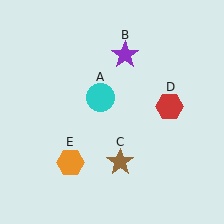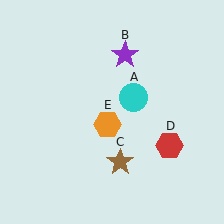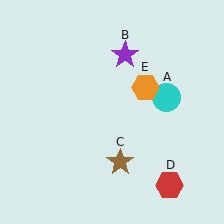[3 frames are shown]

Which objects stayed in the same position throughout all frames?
Purple star (object B) and brown star (object C) remained stationary.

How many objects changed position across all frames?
3 objects changed position: cyan circle (object A), red hexagon (object D), orange hexagon (object E).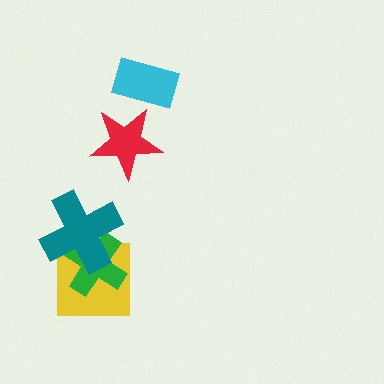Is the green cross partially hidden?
Yes, it is partially covered by another shape.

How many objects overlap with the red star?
0 objects overlap with the red star.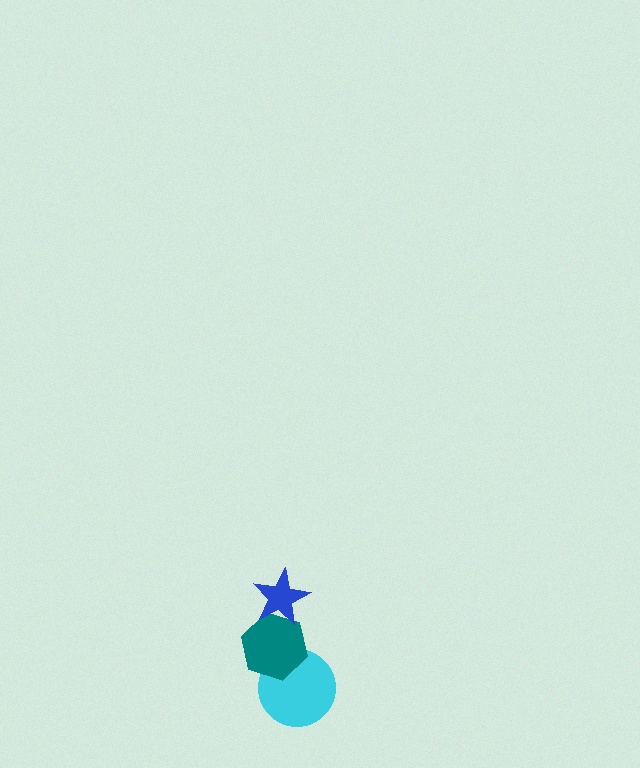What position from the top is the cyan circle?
The cyan circle is 3rd from the top.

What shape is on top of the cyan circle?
The teal hexagon is on top of the cyan circle.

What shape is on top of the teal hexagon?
The blue star is on top of the teal hexagon.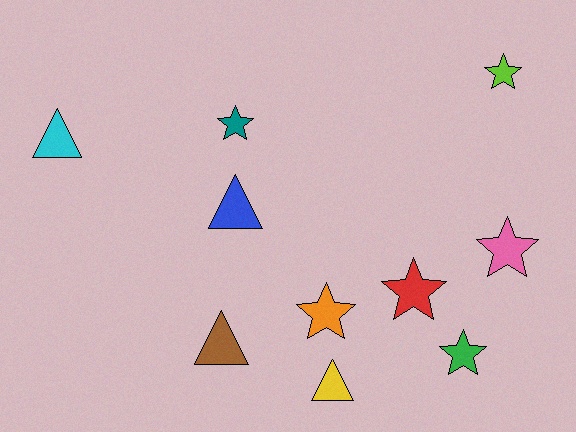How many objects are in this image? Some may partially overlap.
There are 10 objects.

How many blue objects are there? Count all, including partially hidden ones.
There is 1 blue object.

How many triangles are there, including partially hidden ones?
There are 4 triangles.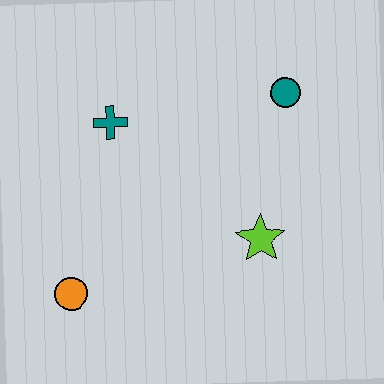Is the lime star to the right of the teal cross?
Yes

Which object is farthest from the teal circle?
The orange circle is farthest from the teal circle.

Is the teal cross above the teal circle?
No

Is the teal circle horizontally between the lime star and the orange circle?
No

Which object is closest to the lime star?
The teal circle is closest to the lime star.